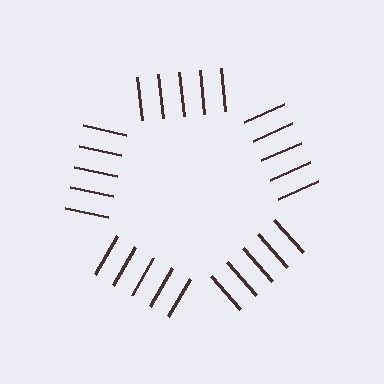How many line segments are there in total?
25 — 5 along each of the 5 edges.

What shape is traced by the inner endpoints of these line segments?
An illusory pentagon — the line segments terminate on its edges but no continuous stroke is drawn.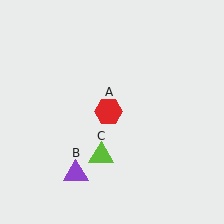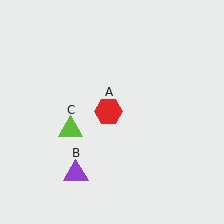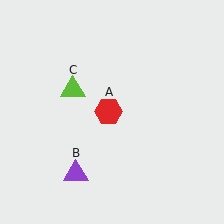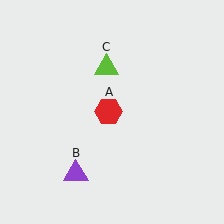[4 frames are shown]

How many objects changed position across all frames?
1 object changed position: lime triangle (object C).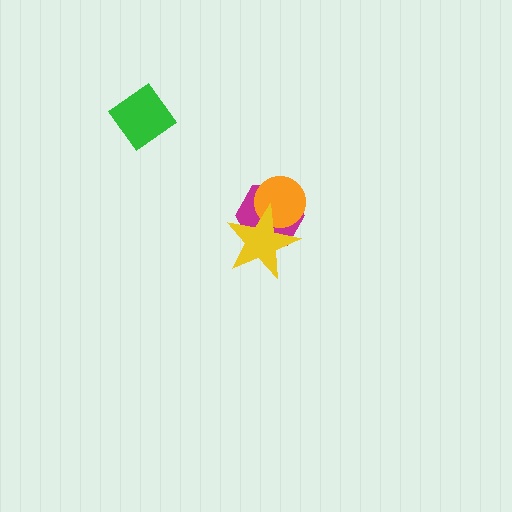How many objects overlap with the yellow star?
2 objects overlap with the yellow star.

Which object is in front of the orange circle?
The yellow star is in front of the orange circle.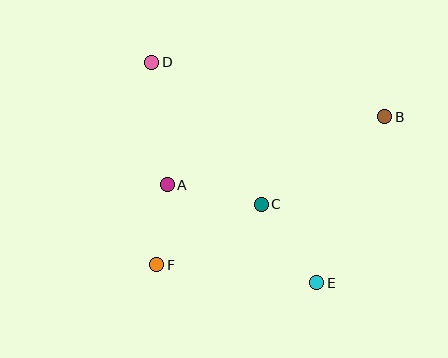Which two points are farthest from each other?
Points D and E are farthest from each other.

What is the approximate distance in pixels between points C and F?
The distance between C and F is approximately 121 pixels.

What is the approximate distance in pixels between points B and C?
The distance between B and C is approximately 152 pixels.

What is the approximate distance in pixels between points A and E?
The distance between A and E is approximately 179 pixels.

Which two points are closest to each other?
Points A and F are closest to each other.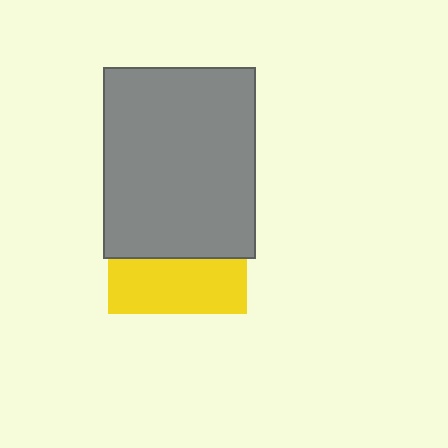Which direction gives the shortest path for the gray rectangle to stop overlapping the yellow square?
Moving up gives the shortest separation.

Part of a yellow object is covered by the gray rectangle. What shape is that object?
It is a square.